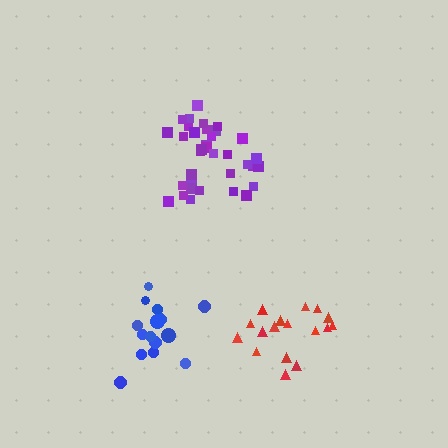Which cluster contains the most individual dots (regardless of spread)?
Purple (35).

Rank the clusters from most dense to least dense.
purple, blue, red.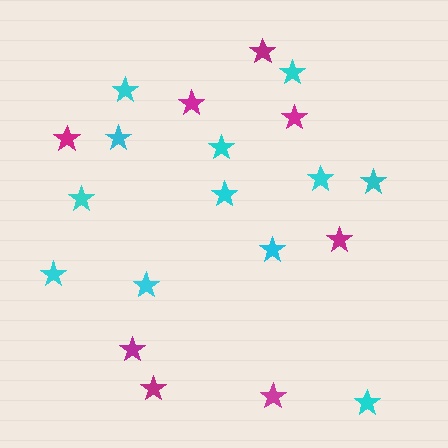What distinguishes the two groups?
There are 2 groups: one group of magenta stars (8) and one group of cyan stars (12).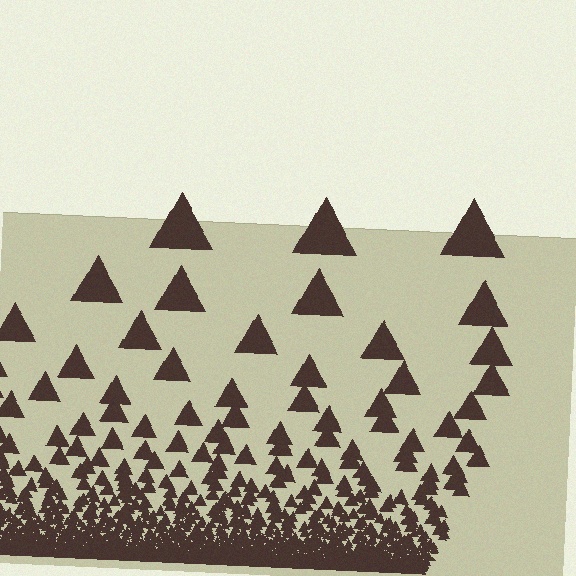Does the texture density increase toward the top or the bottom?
Density increases toward the bottom.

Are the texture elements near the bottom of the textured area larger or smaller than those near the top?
Smaller. The gradient is inverted — elements near the bottom are smaller and denser.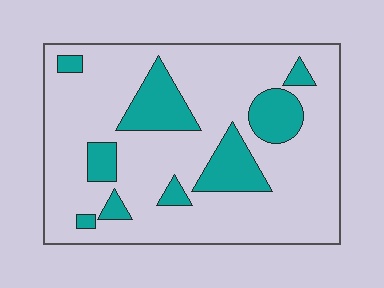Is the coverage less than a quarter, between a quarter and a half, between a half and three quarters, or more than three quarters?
Less than a quarter.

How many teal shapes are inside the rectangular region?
9.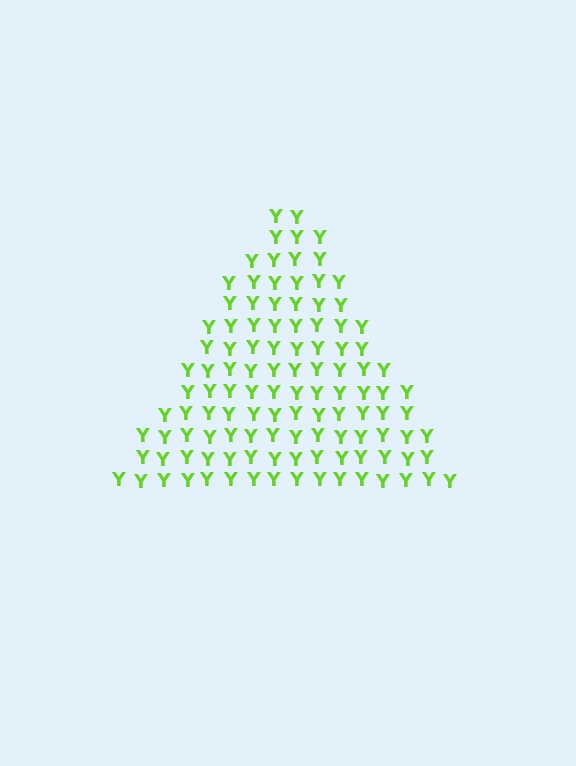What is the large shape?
The large shape is a triangle.